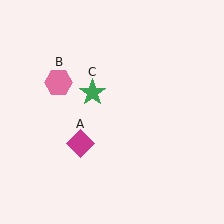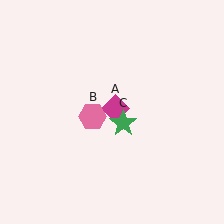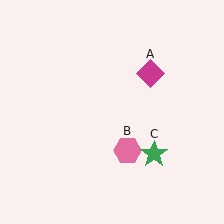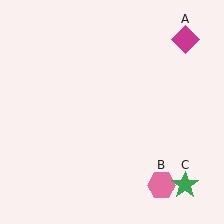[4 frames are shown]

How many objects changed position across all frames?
3 objects changed position: magenta diamond (object A), pink hexagon (object B), green star (object C).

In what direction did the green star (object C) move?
The green star (object C) moved down and to the right.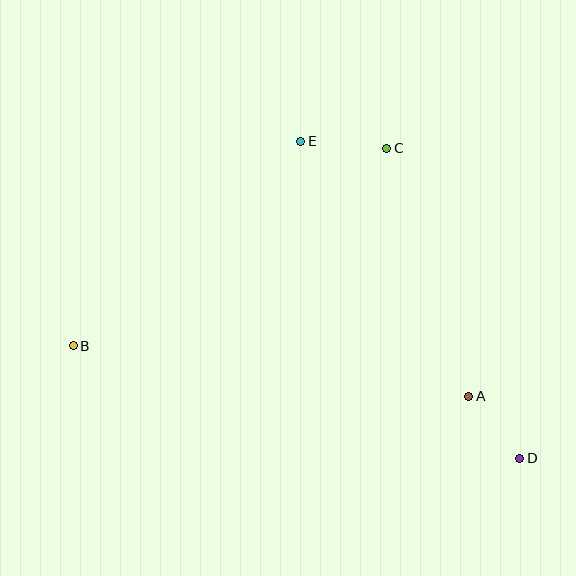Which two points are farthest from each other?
Points B and D are farthest from each other.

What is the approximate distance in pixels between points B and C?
The distance between B and C is approximately 371 pixels.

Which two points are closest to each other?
Points A and D are closest to each other.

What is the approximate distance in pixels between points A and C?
The distance between A and C is approximately 261 pixels.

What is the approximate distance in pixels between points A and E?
The distance between A and E is approximately 305 pixels.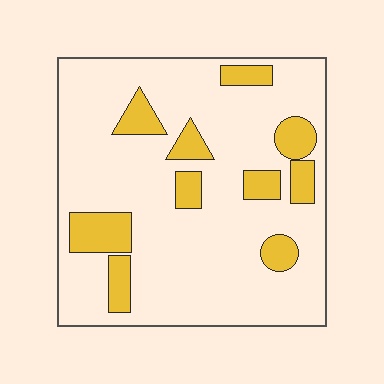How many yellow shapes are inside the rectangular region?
10.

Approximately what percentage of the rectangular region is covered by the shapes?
Approximately 20%.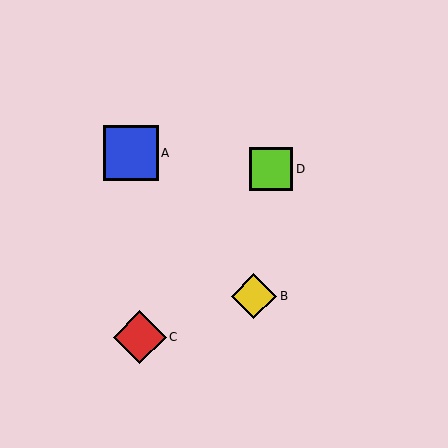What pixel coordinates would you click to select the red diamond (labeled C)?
Click at (140, 337) to select the red diamond C.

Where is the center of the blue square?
The center of the blue square is at (131, 153).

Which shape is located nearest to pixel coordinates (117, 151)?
The blue square (labeled A) at (131, 153) is nearest to that location.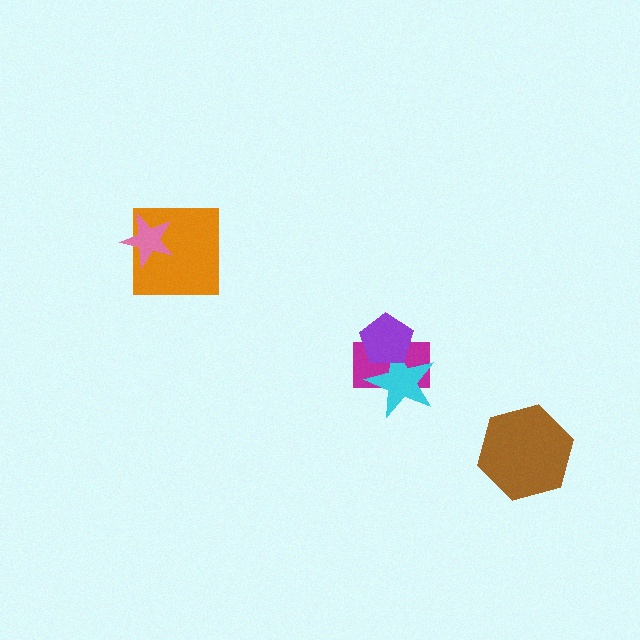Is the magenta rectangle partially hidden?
Yes, it is partially covered by another shape.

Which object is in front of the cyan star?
The purple pentagon is in front of the cyan star.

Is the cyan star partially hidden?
Yes, it is partially covered by another shape.